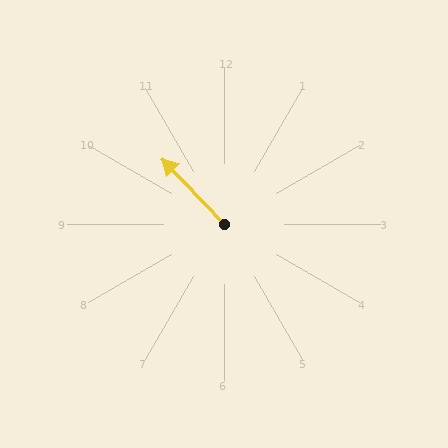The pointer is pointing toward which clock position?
Roughly 11 o'clock.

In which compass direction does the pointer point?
Northwest.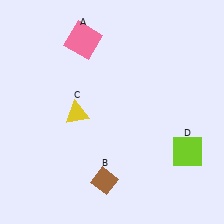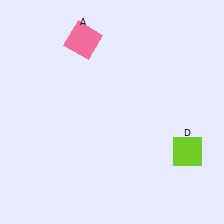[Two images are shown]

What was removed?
The yellow triangle (C), the brown diamond (B) were removed in Image 2.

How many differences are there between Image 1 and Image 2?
There are 2 differences between the two images.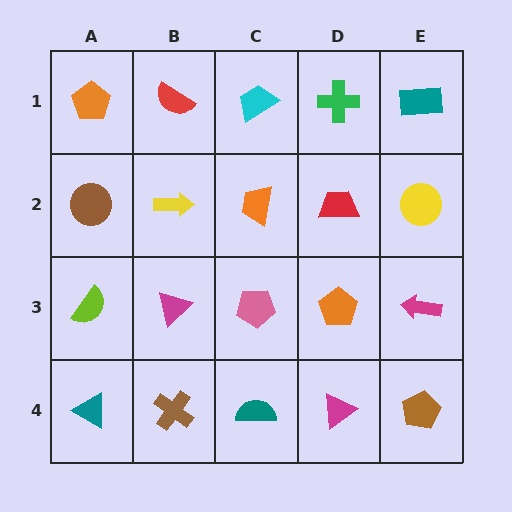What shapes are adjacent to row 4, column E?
A magenta arrow (row 3, column E), a magenta triangle (row 4, column D).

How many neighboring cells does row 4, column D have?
3.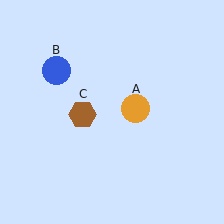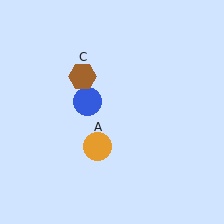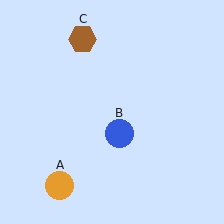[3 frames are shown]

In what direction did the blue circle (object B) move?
The blue circle (object B) moved down and to the right.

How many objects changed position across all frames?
3 objects changed position: orange circle (object A), blue circle (object B), brown hexagon (object C).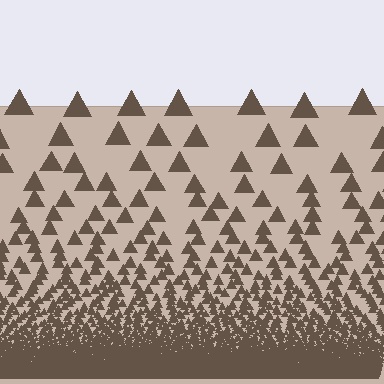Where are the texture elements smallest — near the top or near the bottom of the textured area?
Near the bottom.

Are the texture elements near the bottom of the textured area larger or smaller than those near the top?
Smaller. The gradient is inverted — elements near the bottom are smaller and denser.